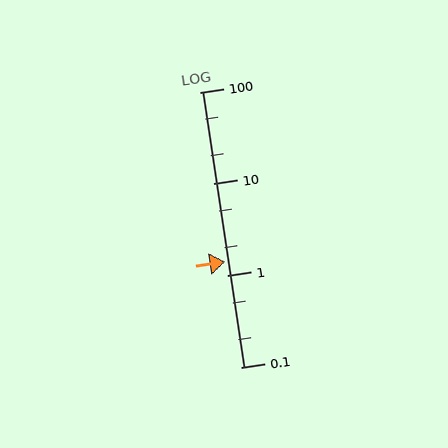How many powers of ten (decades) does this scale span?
The scale spans 3 decades, from 0.1 to 100.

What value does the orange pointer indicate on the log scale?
The pointer indicates approximately 1.4.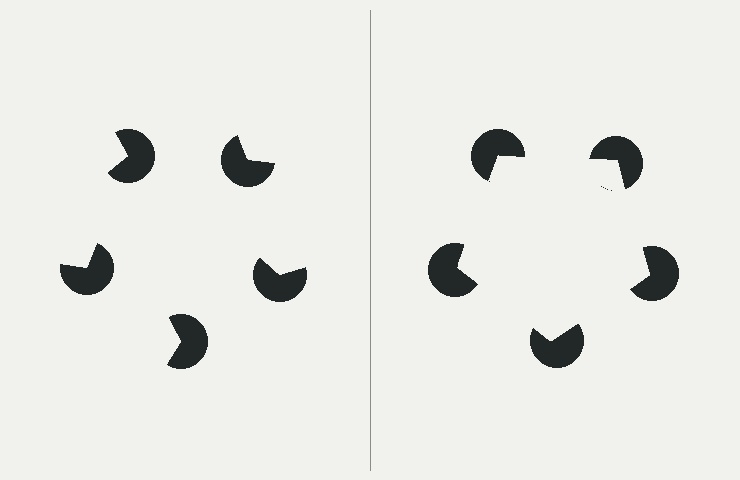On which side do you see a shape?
An illusory pentagon appears on the right side. On the left side the wedge cuts are rotated, so no coherent shape forms.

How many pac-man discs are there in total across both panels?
10 — 5 on each side.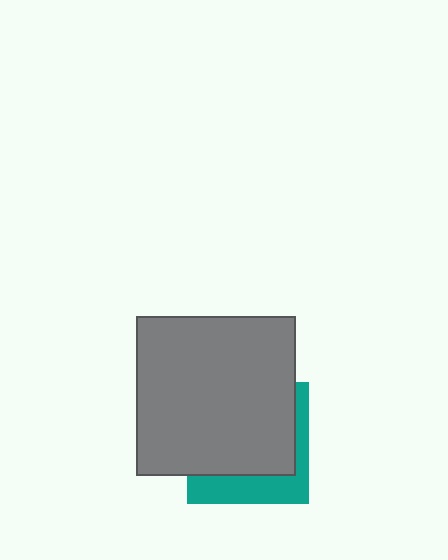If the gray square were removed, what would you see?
You would see the complete teal square.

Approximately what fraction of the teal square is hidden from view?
Roughly 68% of the teal square is hidden behind the gray square.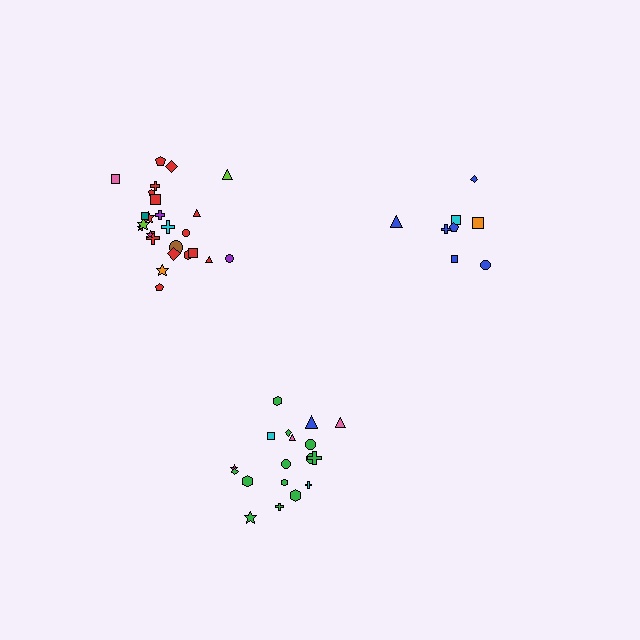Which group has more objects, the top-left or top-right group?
The top-left group.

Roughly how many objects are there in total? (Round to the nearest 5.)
Roughly 50 objects in total.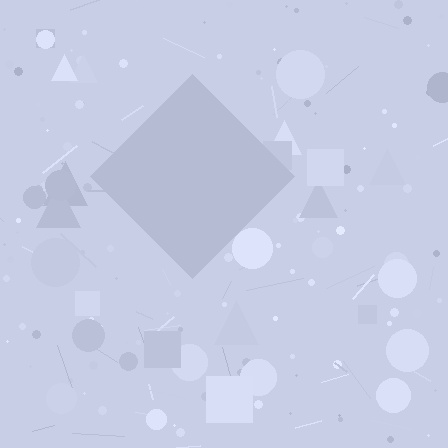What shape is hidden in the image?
A diamond is hidden in the image.